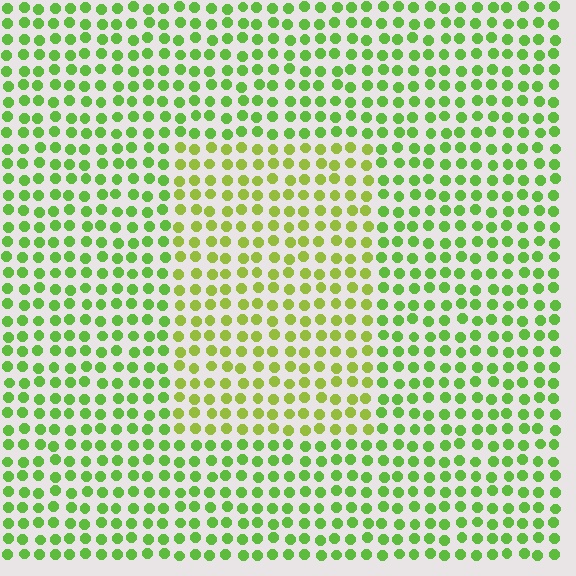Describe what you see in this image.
The image is filled with small lime elements in a uniform arrangement. A rectangle-shaped region is visible where the elements are tinted to a slightly different hue, forming a subtle color boundary.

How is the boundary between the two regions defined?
The boundary is defined purely by a slight shift in hue (about 26 degrees). Spacing, size, and orientation are identical on both sides.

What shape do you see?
I see a rectangle.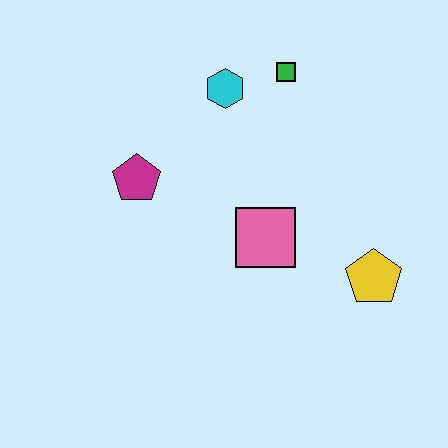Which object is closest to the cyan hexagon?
The green square is closest to the cyan hexagon.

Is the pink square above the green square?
No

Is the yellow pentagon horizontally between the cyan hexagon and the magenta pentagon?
No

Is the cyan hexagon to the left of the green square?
Yes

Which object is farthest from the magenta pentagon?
The yellow pentagon is farthest from the magenta pentagon.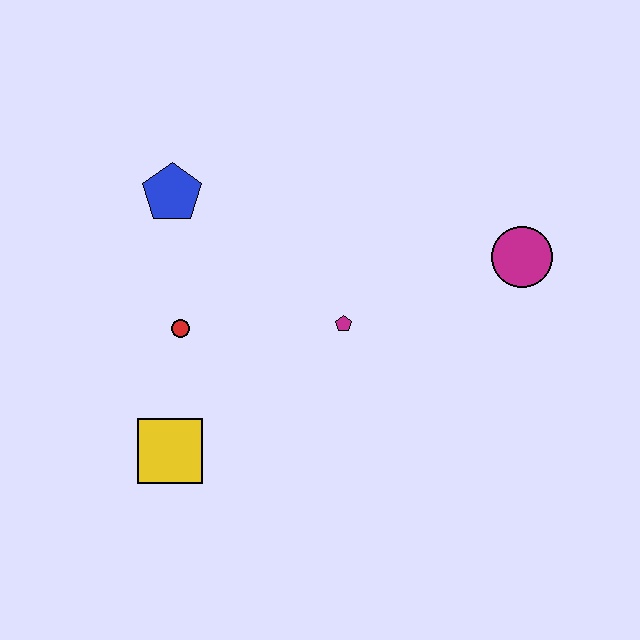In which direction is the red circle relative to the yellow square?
The red circle is above the yellow square.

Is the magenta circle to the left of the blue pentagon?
No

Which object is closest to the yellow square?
The red circle is closest to the yellow square.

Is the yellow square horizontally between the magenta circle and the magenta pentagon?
No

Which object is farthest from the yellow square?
The magenta circle is farthest from the yellow square.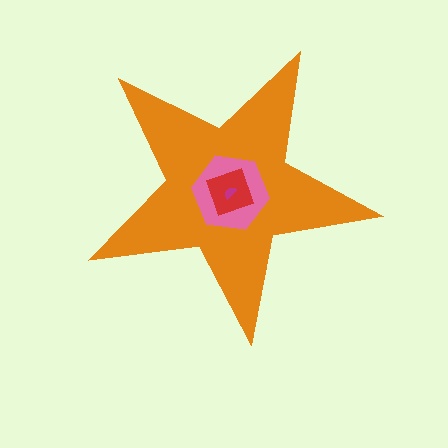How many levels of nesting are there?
4.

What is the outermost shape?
The orange star.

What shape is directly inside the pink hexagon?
The red diamond.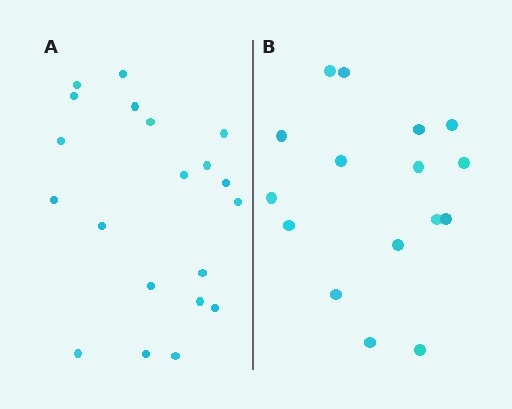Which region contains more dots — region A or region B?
Region A (the left region) has more dots.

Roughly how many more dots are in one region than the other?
Region A has about 4 more dots than region B.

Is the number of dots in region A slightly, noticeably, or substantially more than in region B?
Region A has noticeably more, but not dramatically so. The ratio is roughly 1.2 to 1.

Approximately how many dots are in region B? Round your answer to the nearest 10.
About 20 dots. (The exact count is 16, which rounds to 20.)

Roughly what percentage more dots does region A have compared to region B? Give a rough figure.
About 25% more.